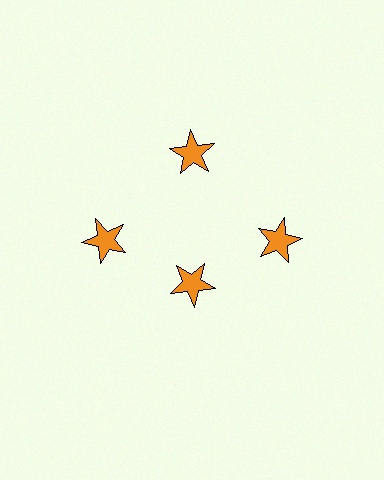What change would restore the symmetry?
The symmetry would be restored by moving it outward, back onto the ring so that all 4 stars sit at equal angles and equal distance from the center.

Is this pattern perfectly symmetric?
No. The 4 orange stars are arranged in a ring, but one element near the 6 o'clock position is pulled inward toward the center, breaking the 4-fold rotational symmetry.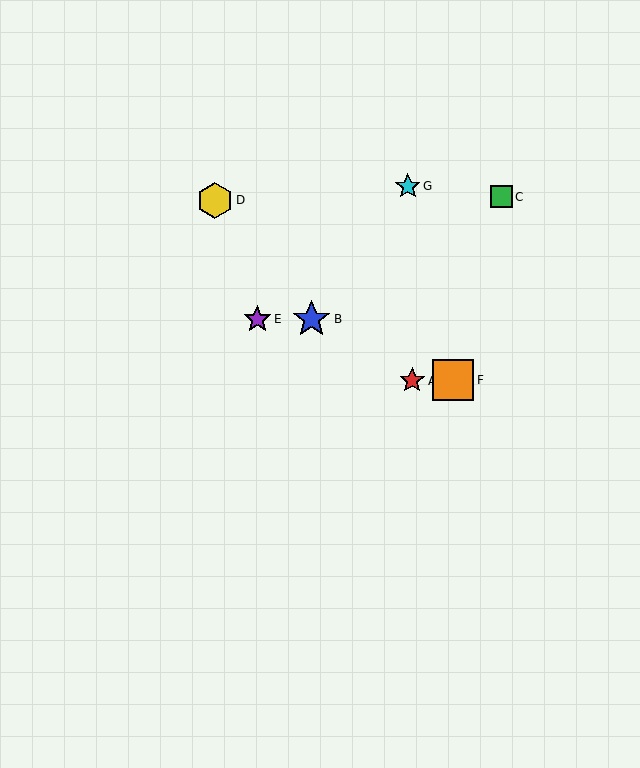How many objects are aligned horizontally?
2 objects (B, E) are aligned horizontally.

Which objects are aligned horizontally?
Objects B, E are aligned horizontally.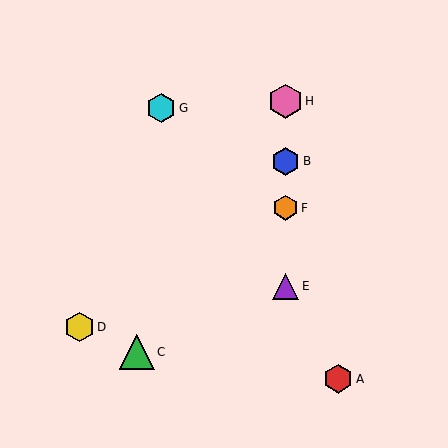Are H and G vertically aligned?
No, H is at x≈286 and G is at x≈161.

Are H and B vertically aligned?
Yes, both are at x≈286.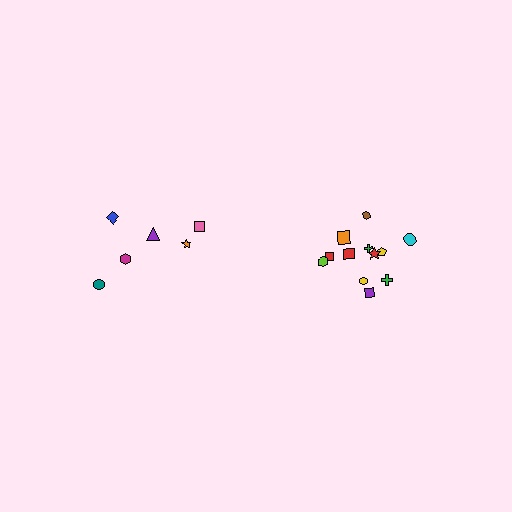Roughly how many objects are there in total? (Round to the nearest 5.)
Roughly 20 objects in total.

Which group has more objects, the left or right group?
The right group.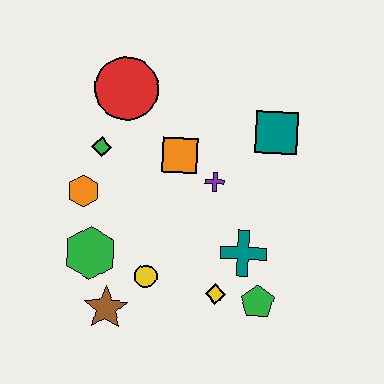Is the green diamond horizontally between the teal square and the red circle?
No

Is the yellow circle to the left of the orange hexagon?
No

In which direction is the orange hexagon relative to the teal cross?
The orange hexagon is to the left of the teal cross.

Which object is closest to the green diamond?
The orange hexagon is closest to the green diamond.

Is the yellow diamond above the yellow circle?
No